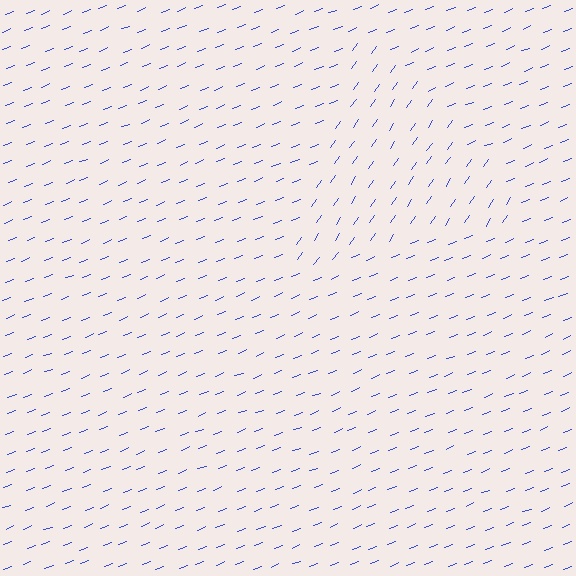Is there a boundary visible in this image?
Yes, there is a texture boundary formed by a change in line orientation.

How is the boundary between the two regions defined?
The boundary is defined purely by a change in line orientation (approximately 34 degrees difference). All lines are the same color and thickness.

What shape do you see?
I see a triangle.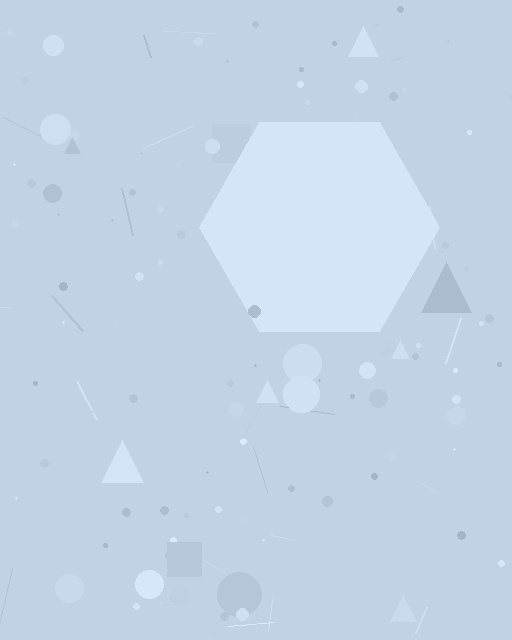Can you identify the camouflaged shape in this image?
The camouflaged shape is a hexagon.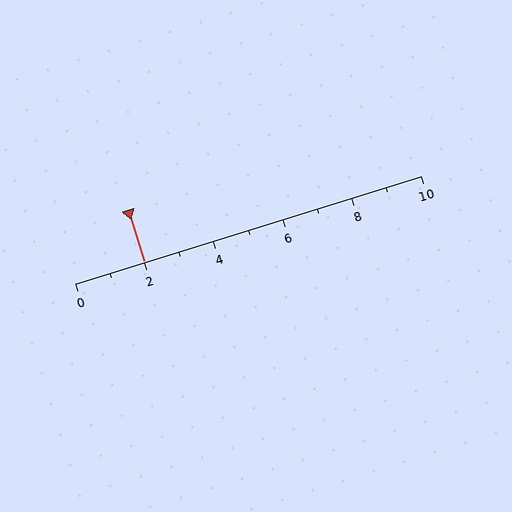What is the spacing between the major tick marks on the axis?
The major ticks are spaced 2 apart.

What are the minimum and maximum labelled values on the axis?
The axis runs from 0 to 10.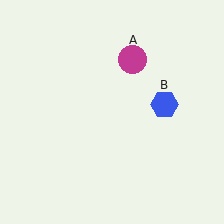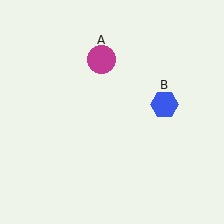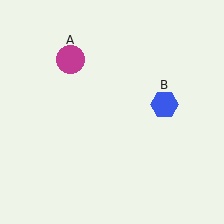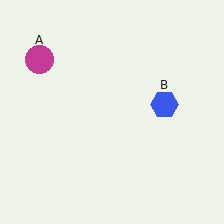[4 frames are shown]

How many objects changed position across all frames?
1 object changed position: magenta circle (object A).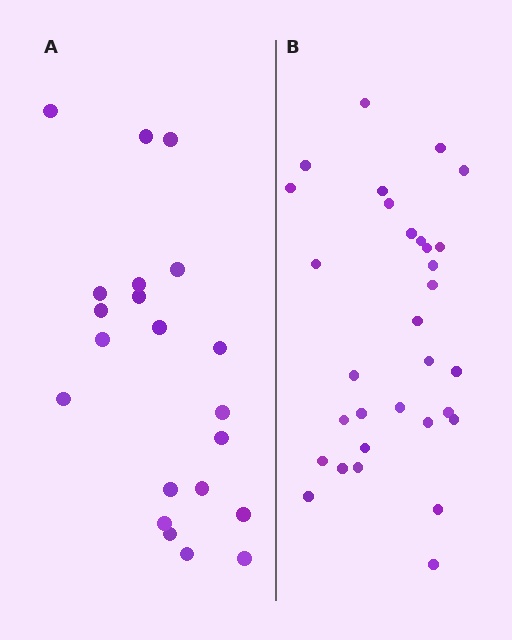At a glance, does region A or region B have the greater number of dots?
Region B (the right region) has more dots.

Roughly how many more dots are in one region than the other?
Region B has roughly 10 or so more dots than region A.